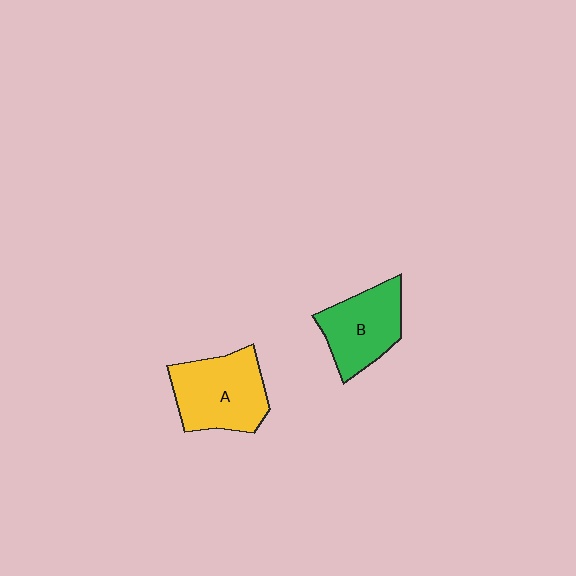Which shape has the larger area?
Shape A (yellow).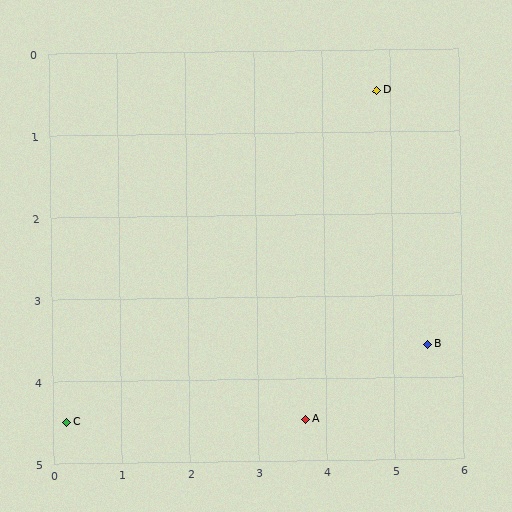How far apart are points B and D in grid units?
Points B and D are about 3.2 grid units apart.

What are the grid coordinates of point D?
Point D is at approximately (4.8, 0.5).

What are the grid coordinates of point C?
Point C is at approximately (0.2, 4.5).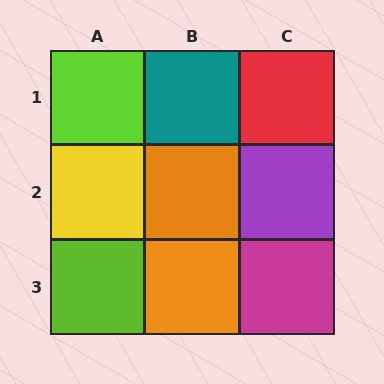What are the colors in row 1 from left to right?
Lime, teal, red.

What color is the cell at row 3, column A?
Lime.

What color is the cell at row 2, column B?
Orange.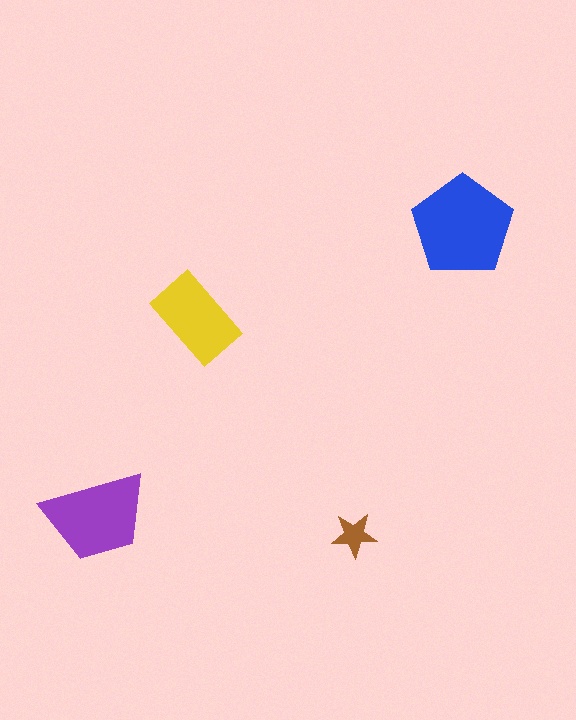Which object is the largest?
The blue pentagon.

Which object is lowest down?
The brown star is bottommost.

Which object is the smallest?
The brown star.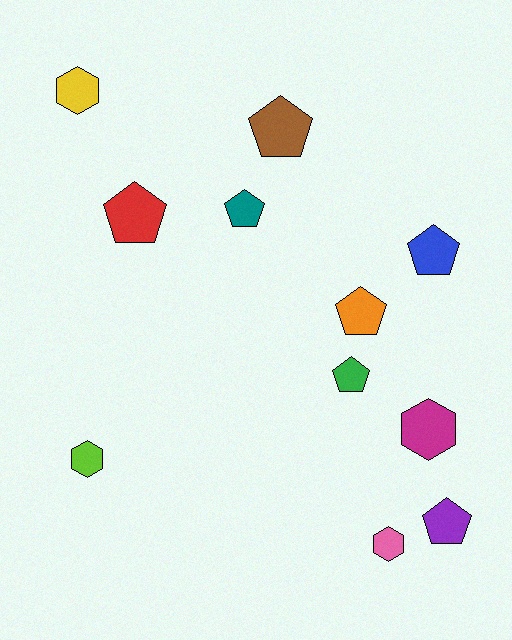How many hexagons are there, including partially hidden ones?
There are 4 hexagons.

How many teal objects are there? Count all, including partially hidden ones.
There is 1 teal object.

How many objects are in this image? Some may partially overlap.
There are 11 objects.